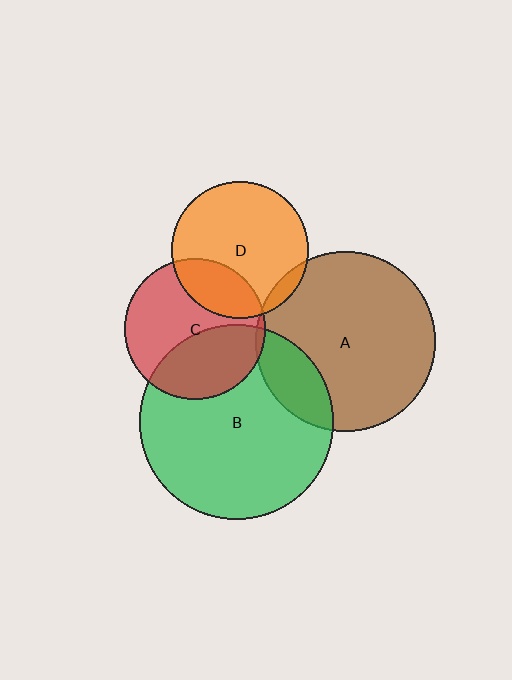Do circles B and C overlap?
Yes.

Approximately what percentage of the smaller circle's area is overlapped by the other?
Approximately 40%.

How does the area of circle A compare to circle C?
Approximately 1.6 times.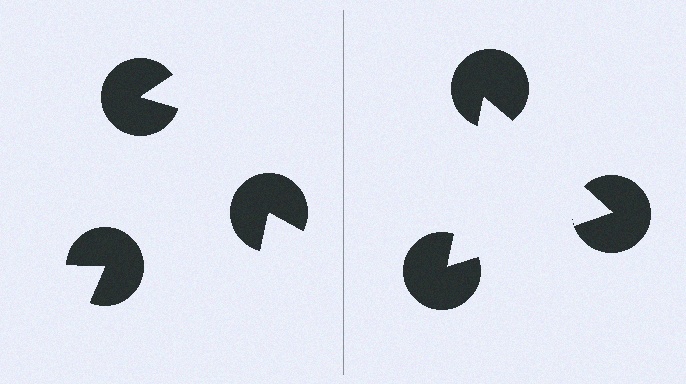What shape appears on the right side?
An illusory triangle.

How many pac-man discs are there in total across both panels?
6 — 3 on each side.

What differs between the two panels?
The pac-man discs are positioned identically on both sides; only the wedge orientations differ. On the right they align to a triangle; on the left they are misaligned.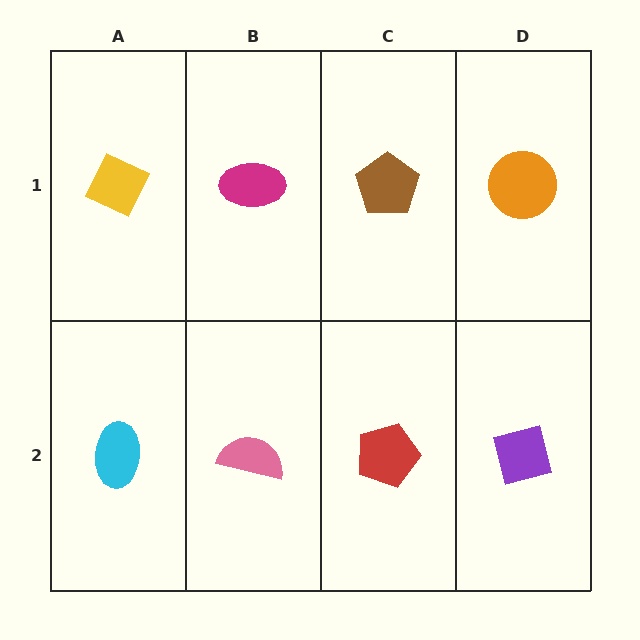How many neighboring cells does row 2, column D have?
2.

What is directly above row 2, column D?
An orange circle.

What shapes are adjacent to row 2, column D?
An orange circle (row 1, column D), a red pentagon (row 2, column C).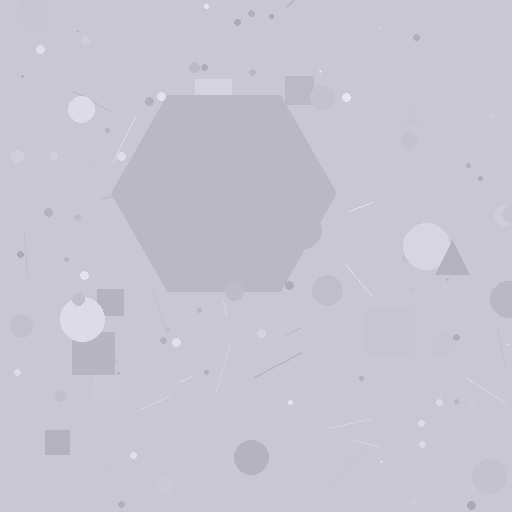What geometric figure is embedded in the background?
A hexagon is embedded in the background.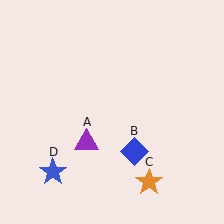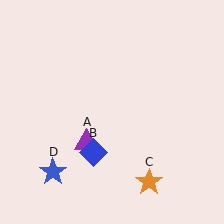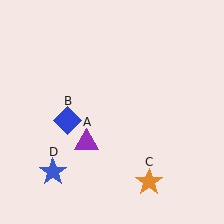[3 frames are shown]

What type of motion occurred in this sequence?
The blue diamond (object B) rotated clockwise around the center of the scene.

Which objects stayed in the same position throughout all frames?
Purple triangle (object A) and orange star (object C) and blue star (object D) remained stationary.